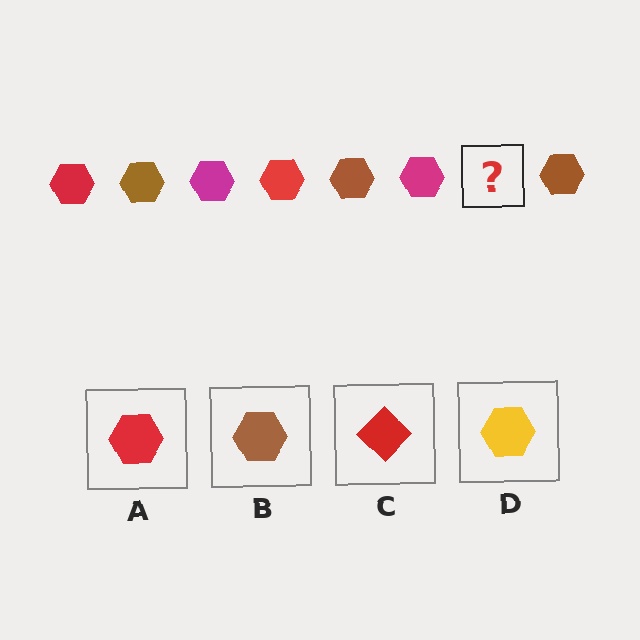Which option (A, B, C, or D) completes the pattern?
A.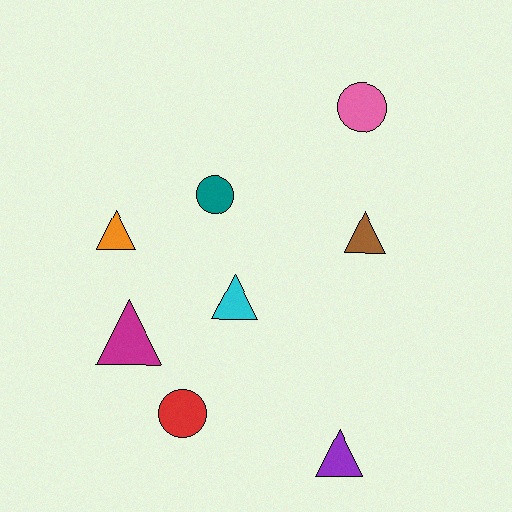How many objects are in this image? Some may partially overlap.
There are 8 objects.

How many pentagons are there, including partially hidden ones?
There are no pentagons.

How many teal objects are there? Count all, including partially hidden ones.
There is 1 teal object.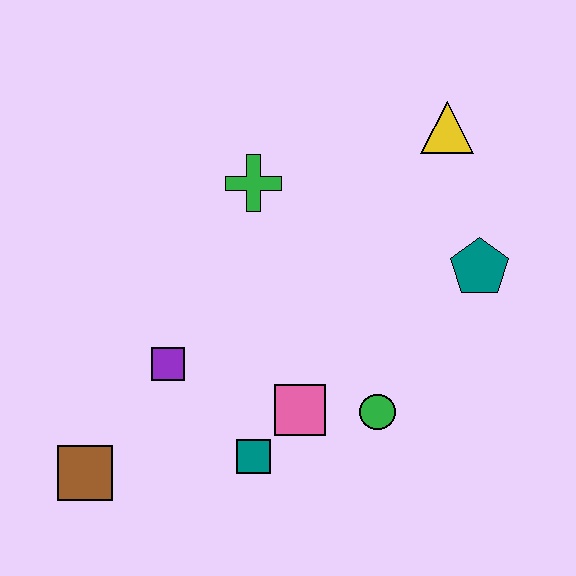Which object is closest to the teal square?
The pink square is closest to the teal square.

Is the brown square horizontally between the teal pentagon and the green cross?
No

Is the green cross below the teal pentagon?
No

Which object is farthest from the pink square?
The yellow triangle is farthest from the pink square.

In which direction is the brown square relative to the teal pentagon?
The brown square is to the left of the teal pentagon.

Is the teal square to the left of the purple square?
No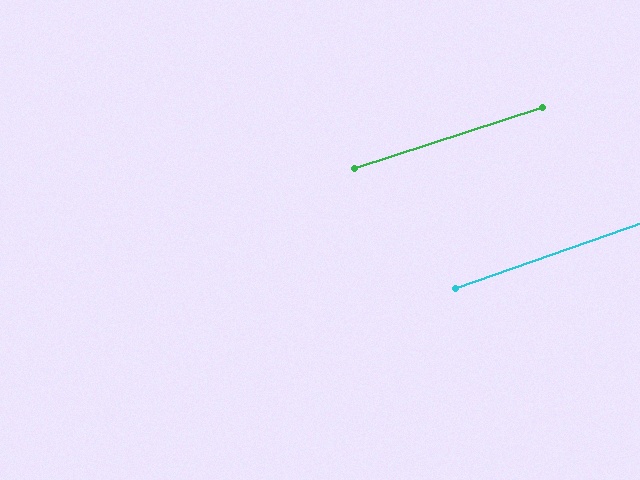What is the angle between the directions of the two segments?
Approximately 1 degree.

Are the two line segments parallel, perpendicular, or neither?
Parallel — their directions differ by only 1.3°.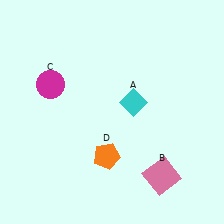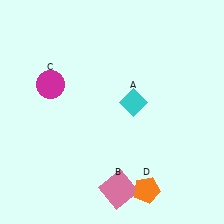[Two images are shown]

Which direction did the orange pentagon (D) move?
The orange pentagon (D) moved right.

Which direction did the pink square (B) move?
The pink square (B) moved left.